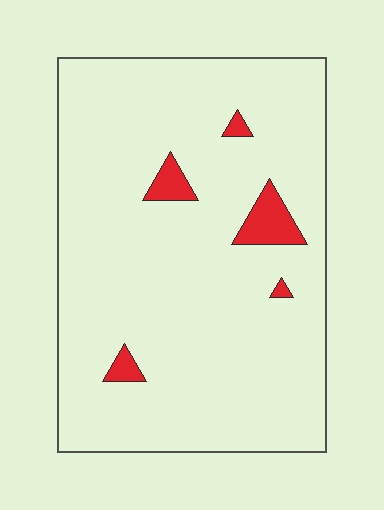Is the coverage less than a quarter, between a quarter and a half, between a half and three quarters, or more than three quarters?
Less than a quarter.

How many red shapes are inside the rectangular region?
5.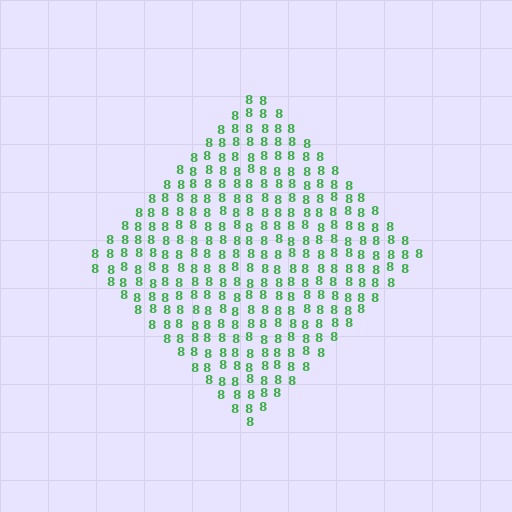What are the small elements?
The small elements are digit 8's.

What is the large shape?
The large shape is a diamond.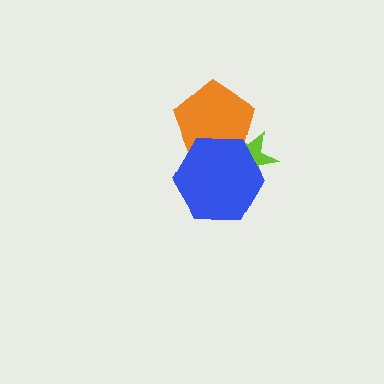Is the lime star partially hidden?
Yes, it is partially covered by another shape.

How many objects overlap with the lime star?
2 objects overlap with the lime star.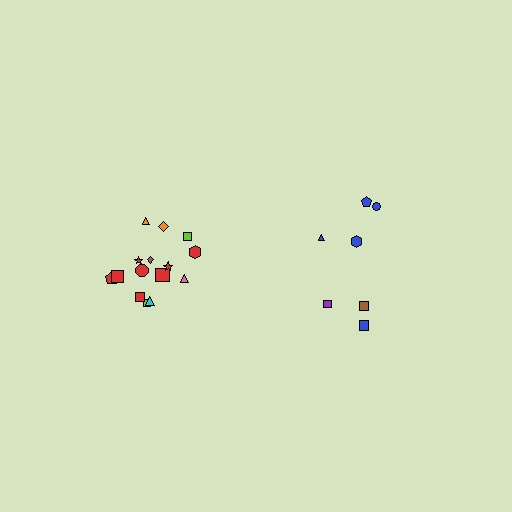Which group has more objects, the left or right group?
The left group.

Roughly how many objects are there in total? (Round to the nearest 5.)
Roughly 20 objects in total.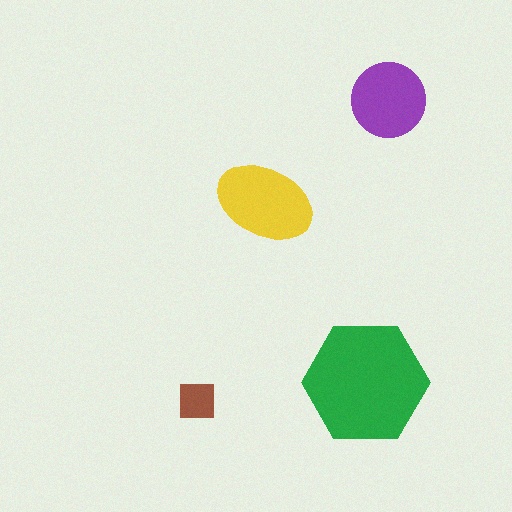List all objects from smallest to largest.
The brown square, the purple circle, the yellow ellipse, the green hexagon.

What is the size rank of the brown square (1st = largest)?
4th.